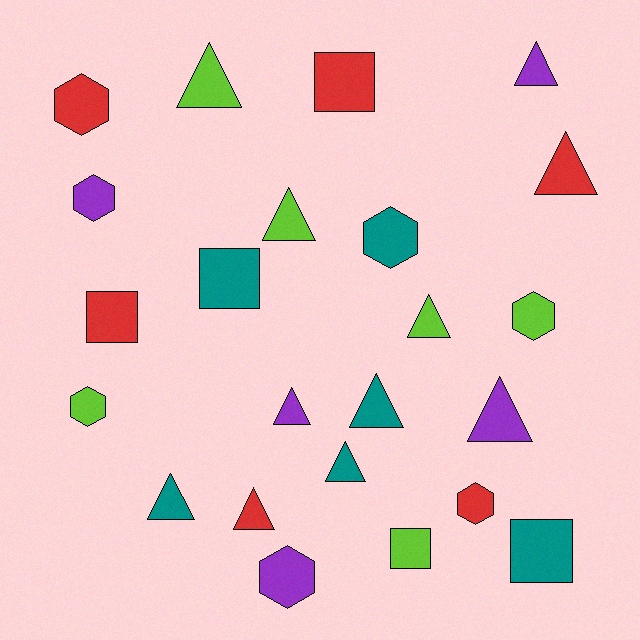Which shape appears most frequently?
Triangle, with 11 objects.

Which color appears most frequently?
Lime, with 6 objects.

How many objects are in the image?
There are 23 objects.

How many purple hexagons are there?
There are 2 purple hexagons.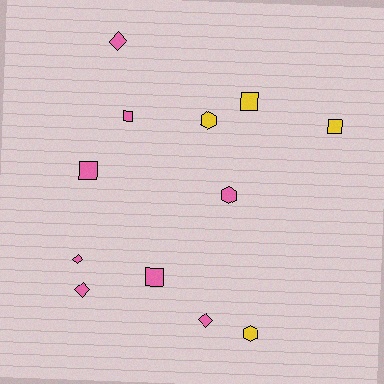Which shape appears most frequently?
Square, with 5 objects.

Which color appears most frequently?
Pink, with 8 objects.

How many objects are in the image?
There are 12 objects.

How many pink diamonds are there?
There are 4 pink diamonds.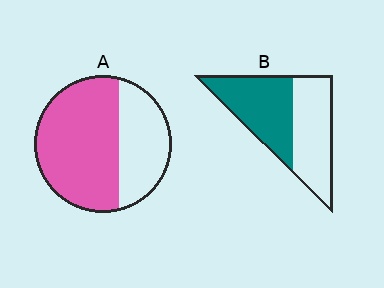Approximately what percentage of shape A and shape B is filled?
A is approximately 65% and B is approximately 50%.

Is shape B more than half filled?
Roughly half.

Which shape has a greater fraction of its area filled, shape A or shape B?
Shape A.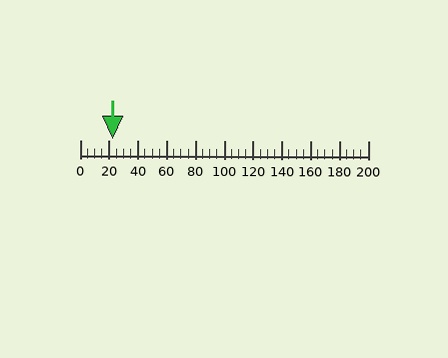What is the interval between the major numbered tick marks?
The major tick marks are spaced 20 units apart.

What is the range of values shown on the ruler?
The ruler shows values from 0 to 200.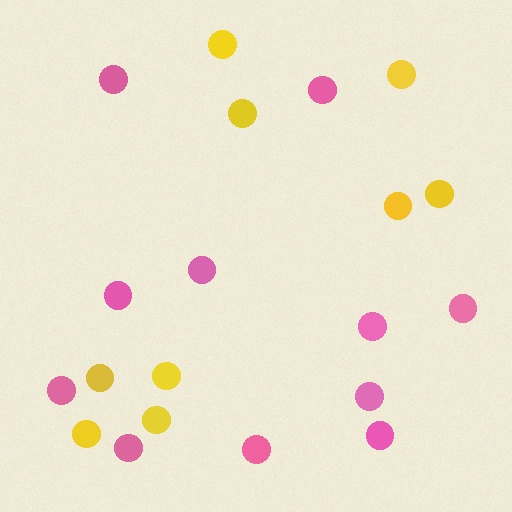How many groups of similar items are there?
There are 2 groups: one group of pink circles (11) and one group of yellow circles (9).